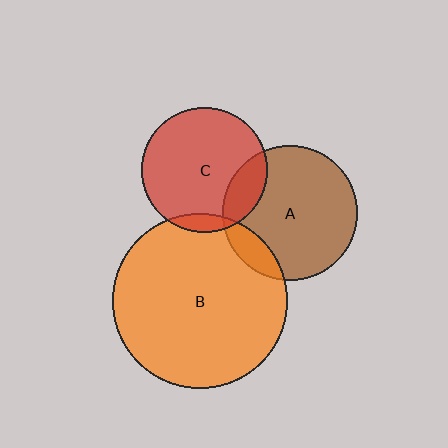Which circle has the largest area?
Circle B (orange).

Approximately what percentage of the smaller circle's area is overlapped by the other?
Approximately 15%.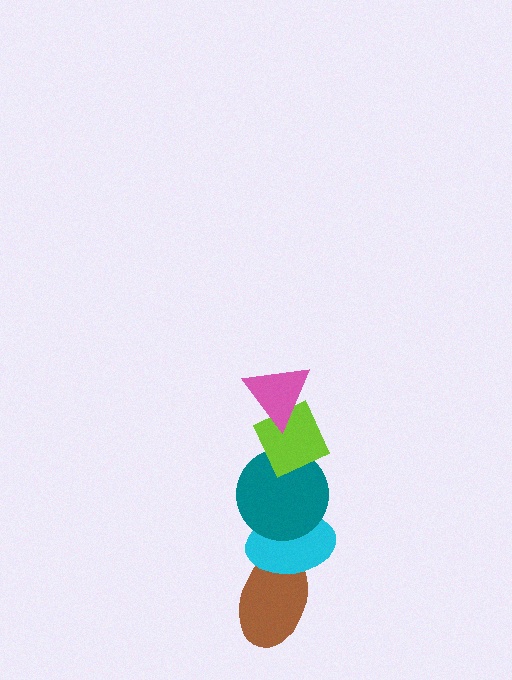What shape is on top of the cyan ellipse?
The teal circle is on top of the cyan ellipse.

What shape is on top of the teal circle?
The lime diamond is on top of the teal circle.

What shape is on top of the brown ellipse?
The cyan ellipse is on top of the brown ellipse.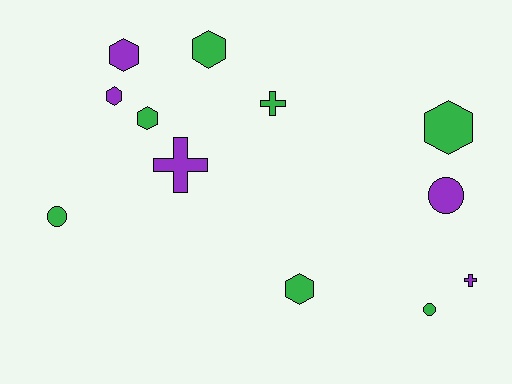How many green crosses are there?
There is 1 green cross.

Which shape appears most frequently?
Hexagon, with 6 objects.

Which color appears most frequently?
Green, with 7 objects.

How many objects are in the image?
There are 12 objects.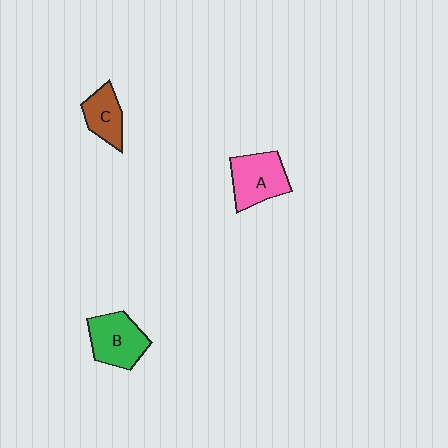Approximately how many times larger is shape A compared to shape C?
Approximately 1.4 times.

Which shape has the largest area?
Shape B (green).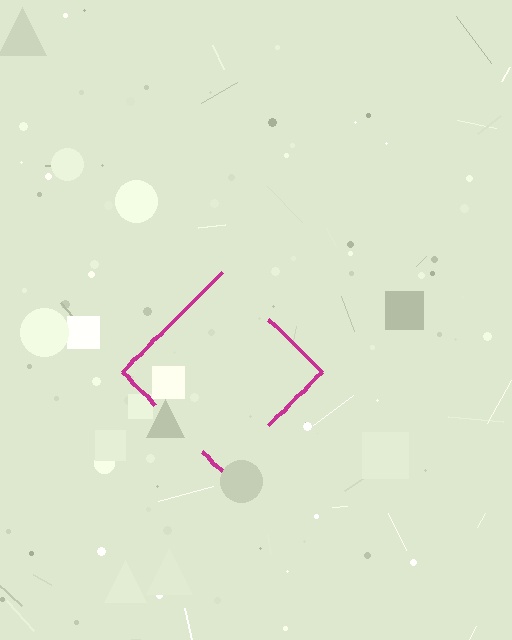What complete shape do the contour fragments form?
The contour fragments form a diamond.